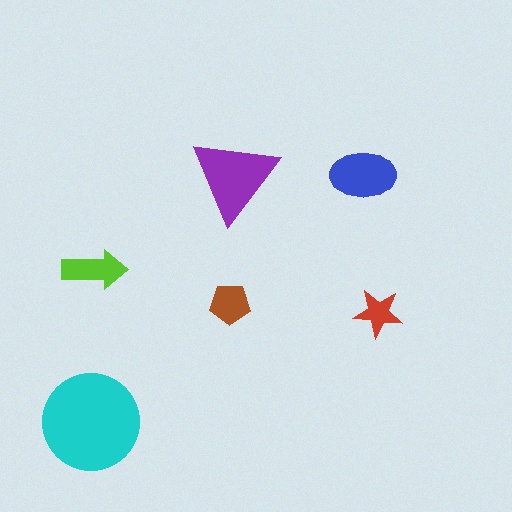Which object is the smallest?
The red star.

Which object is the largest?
The cyan circle.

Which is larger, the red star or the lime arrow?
The lime arrow.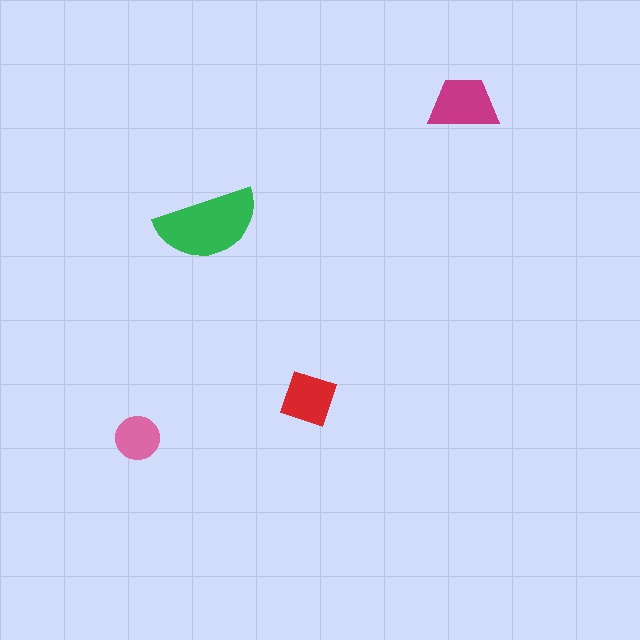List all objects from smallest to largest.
The pink circle, the red diamond, the magenta trapezoid, the green semicircle.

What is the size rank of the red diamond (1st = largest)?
3rd.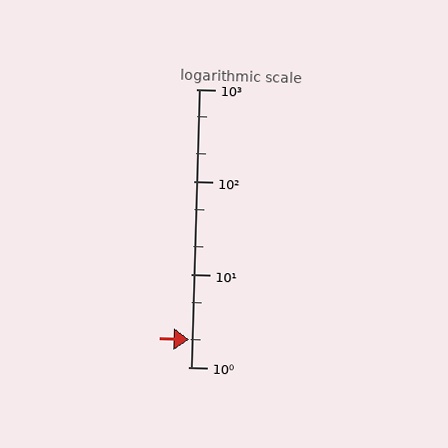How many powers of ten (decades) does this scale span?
The scale spans 3 decades, from 1 to 1000.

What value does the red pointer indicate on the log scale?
The pointer indicates approximately 2.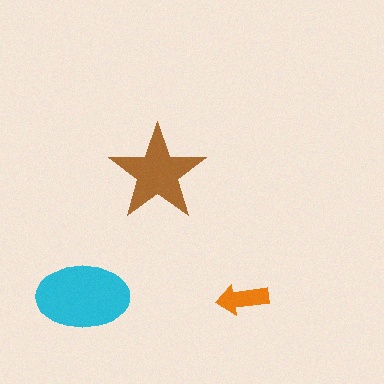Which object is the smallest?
The orange arrow.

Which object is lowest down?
The orange arrow is bottommost.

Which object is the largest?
The cyan ellipse.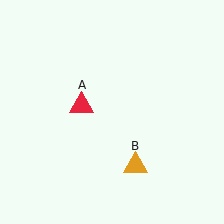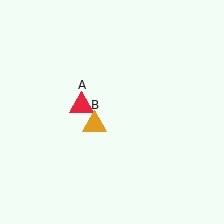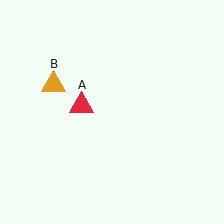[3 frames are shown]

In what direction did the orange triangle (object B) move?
The orange triangle (object B) moved up and to the left.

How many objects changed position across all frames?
1 object changed position: orange triangle (object B).